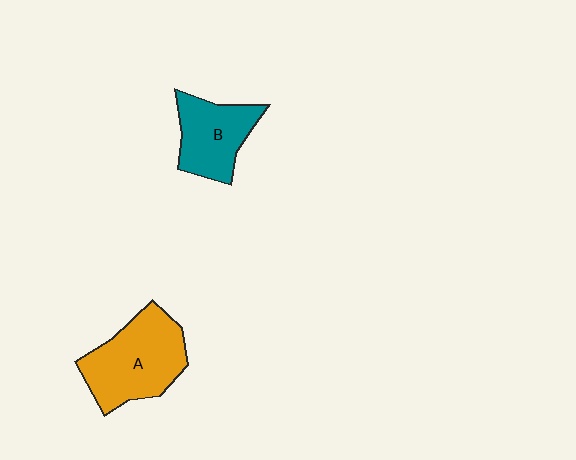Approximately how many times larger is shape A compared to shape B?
Approximately 1.4 times.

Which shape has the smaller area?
Shape B (teal).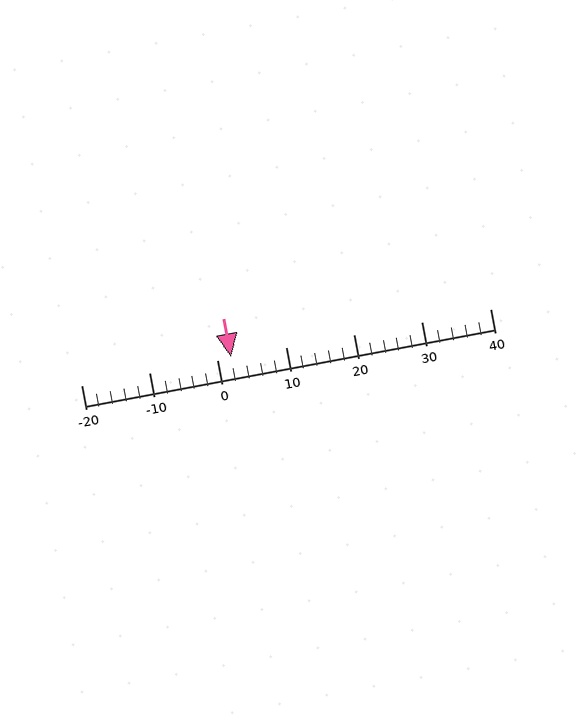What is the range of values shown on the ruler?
The ruler shows values from -20 to 40.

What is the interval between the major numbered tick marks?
The major tick marks are spaced 10 units apart.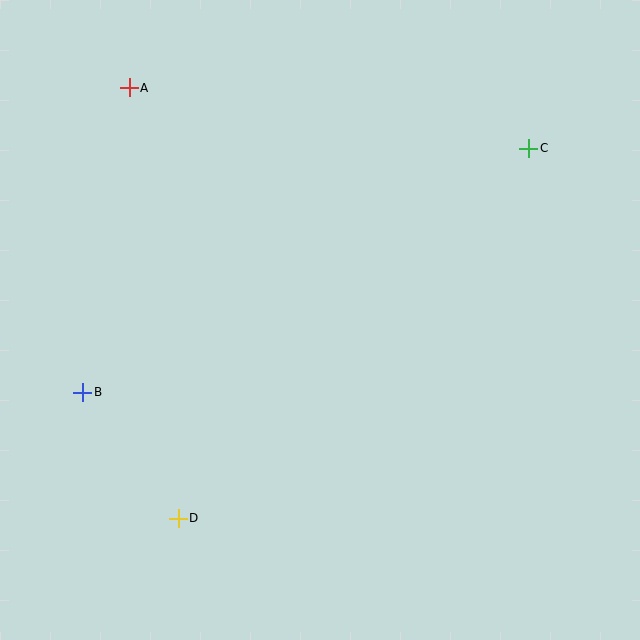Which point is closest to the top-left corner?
Point A is closest to the top-left corner.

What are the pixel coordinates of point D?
Point D is at (178, 518).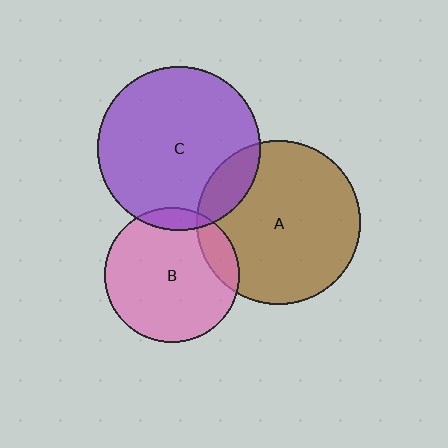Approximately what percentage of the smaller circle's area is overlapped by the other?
Approximately 15%.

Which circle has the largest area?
Circle A (brown).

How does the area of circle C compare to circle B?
Approximately 1.5 times.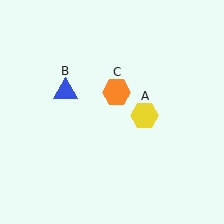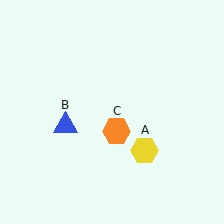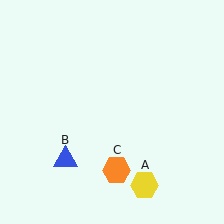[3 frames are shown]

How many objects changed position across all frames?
3 objects changed position: yellow hexagon (object A), blue triangle (object B), orange hexagon (object C).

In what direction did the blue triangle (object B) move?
The blue triangle (object B) moved down.